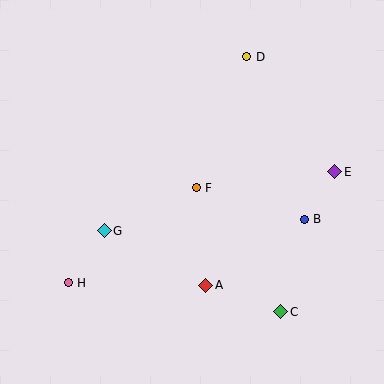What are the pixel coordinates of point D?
Point D is at (247, 57).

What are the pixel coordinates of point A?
Point A is at (206, 285).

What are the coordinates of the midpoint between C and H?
The midpoint between C and H is at (174, 297).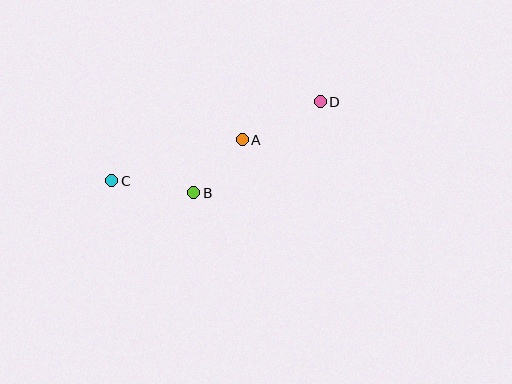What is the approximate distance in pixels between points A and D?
The distance between A and D is approximately 87 pixels.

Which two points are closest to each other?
Points A and B are closest to each other.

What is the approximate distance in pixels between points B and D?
The distance between B and D is approximately 156 pixels.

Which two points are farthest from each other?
Points C and D are farthest from each other.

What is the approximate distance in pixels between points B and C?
The distance between B and C is approximately 83 pixels.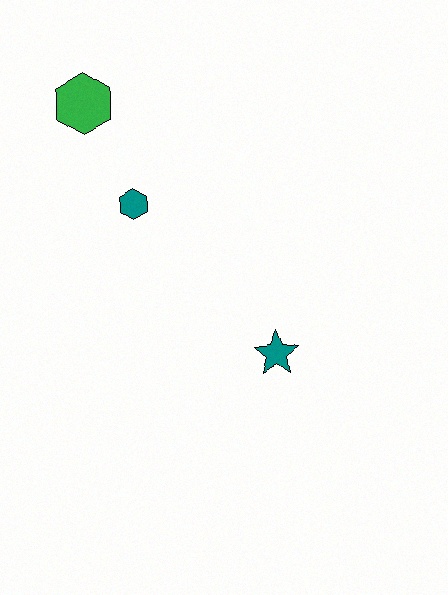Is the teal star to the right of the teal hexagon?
Yes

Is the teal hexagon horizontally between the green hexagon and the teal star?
Yes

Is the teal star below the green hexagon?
Yes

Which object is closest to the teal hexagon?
The green hexagon is closest to the teal hexagon.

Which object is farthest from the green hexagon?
The teal star is farthest from the green hexagon.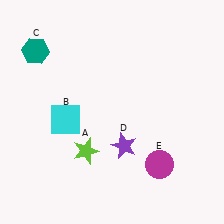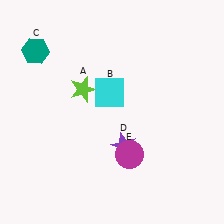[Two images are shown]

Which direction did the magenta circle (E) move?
The magenta circle (E) moved left.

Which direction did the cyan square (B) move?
The cyan square (B) moved right.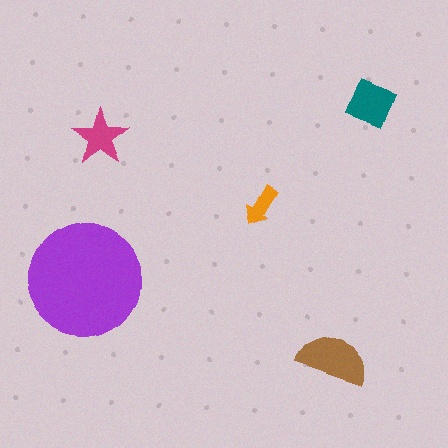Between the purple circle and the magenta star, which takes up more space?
The purple circle.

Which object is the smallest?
The orange arrow.